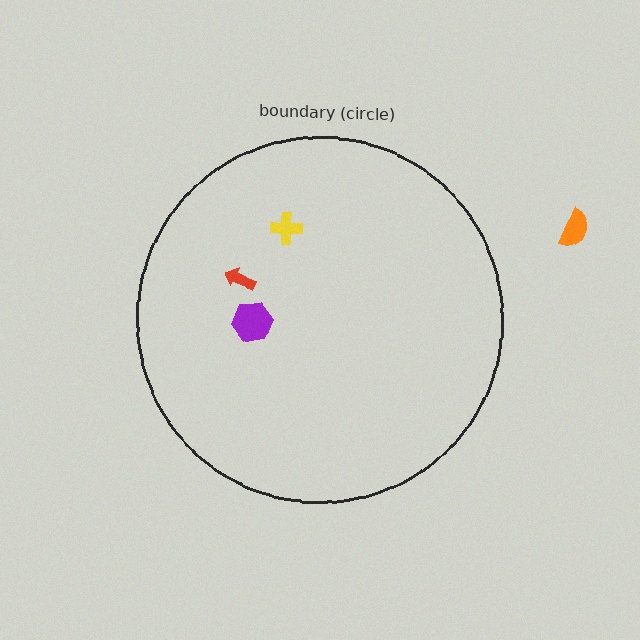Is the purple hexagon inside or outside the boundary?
Inside.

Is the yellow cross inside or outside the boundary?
Inside.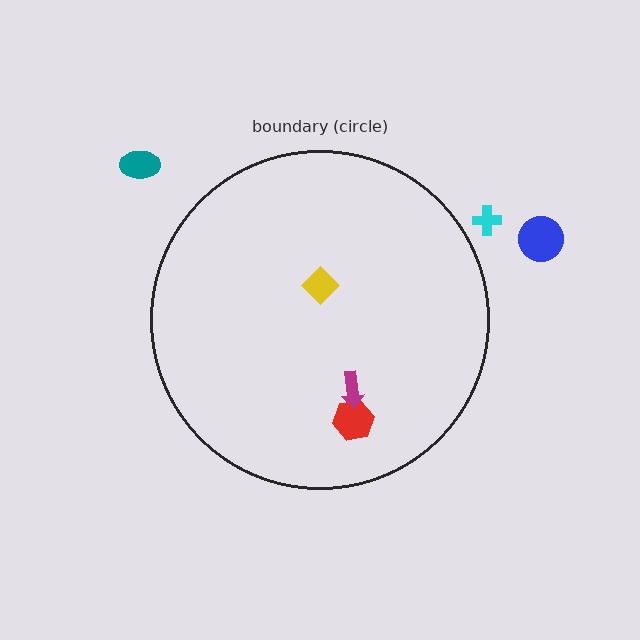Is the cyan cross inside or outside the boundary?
Outside.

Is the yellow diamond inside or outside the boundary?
Inside.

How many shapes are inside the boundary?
3 inside, 3 outside.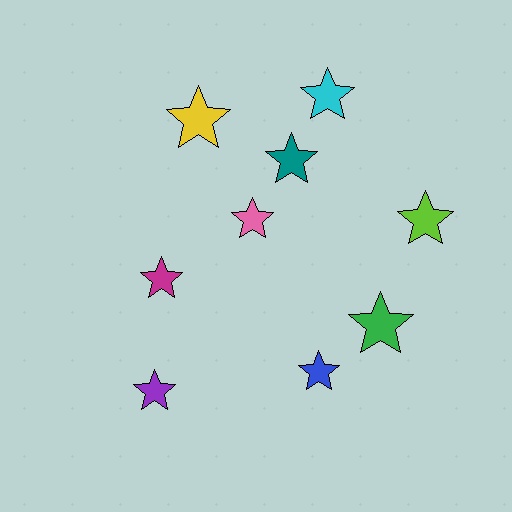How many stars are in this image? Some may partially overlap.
There are 9 stars.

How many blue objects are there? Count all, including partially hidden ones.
There is 1 blue object.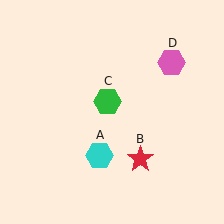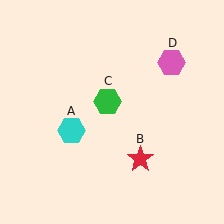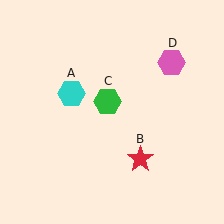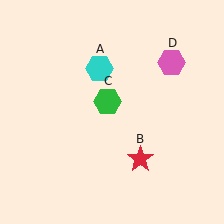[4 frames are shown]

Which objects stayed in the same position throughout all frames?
Red star (object B) and green hexagon (object C) and pink hexagon (object D) remained stationary.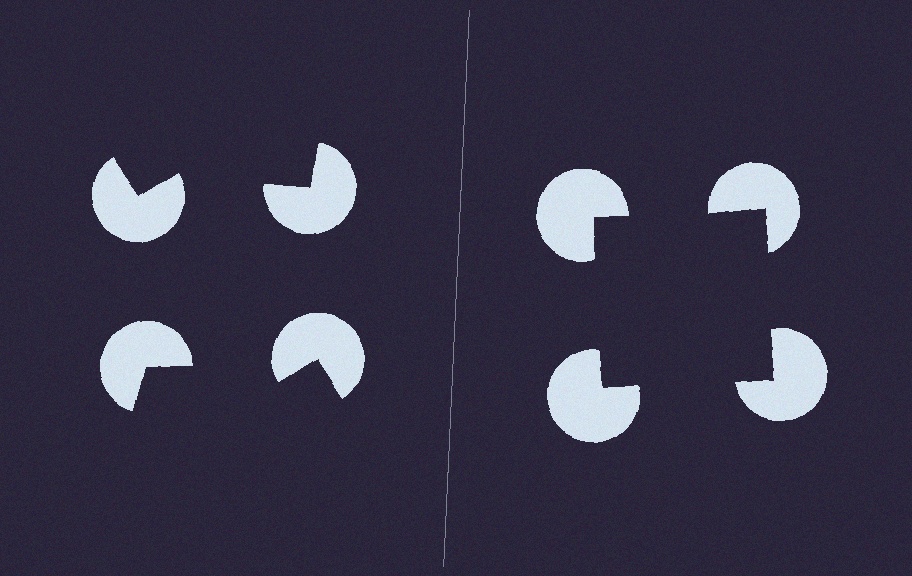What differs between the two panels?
The pac-man discs are positioned identically on both sides; only the wedge orientations differ. On the right they align to a square; on the left they are misaligned.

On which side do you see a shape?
An illusory square appears on the right side. On the left side the wedge cuts are rotated, so no coherent shape forms.